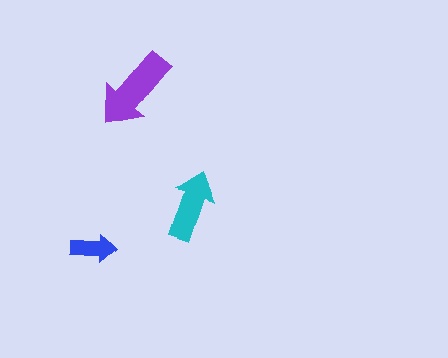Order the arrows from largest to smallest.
the purple one, the cyan one, the blue one.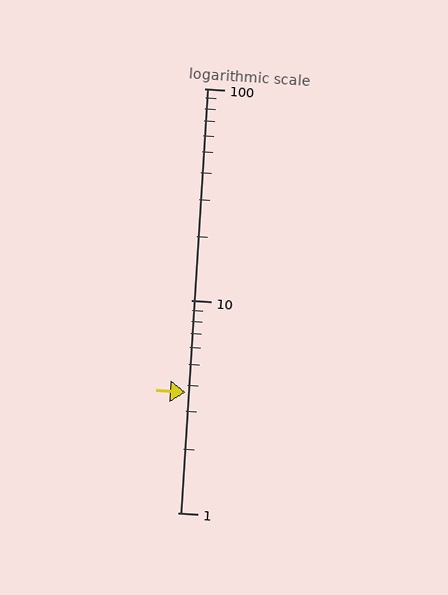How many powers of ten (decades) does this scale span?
The scale spans 2 decades, from 1 to 100.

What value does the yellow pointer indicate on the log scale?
The pointer indicates approximately 3.7.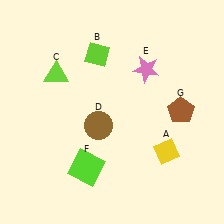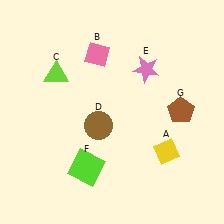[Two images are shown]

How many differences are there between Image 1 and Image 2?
There is 1 difference between the two images.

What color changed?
The diamond (B) changed from lime in Image 1 to pink in Image 2.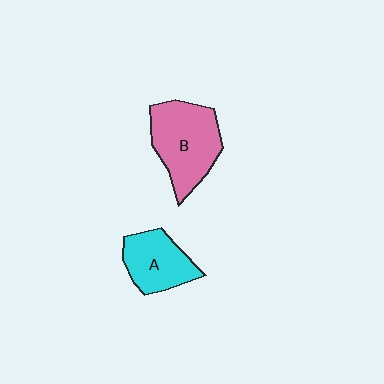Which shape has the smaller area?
Shape A (cyan).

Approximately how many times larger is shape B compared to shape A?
Approximately 1.5 times.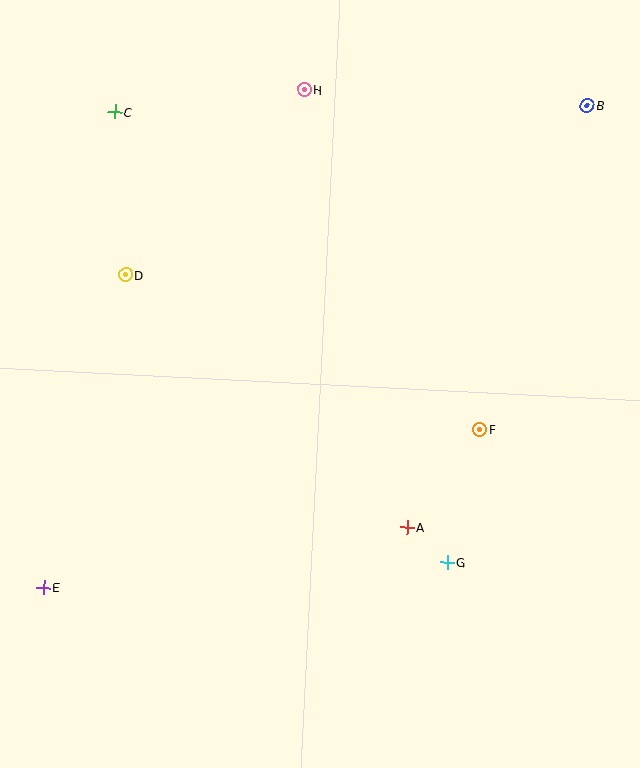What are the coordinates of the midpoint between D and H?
The midpoint between D and H is at (215, 182).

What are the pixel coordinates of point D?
Point D is at (125, 275).